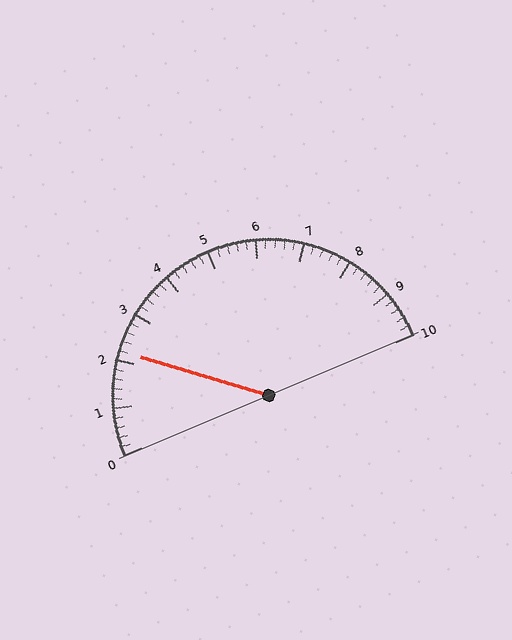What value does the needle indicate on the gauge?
The needle indicates approximately 2.2.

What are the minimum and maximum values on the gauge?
The gauge ranges from 0 to 10.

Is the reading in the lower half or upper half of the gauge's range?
The reading is in the lower half of the range (0 to 10).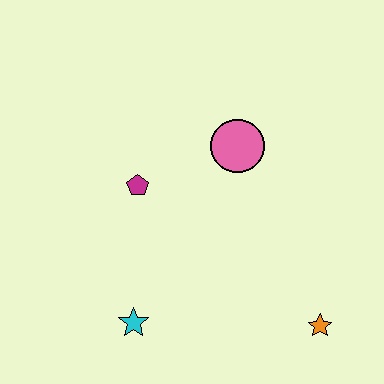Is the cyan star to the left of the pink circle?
Yes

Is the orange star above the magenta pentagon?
No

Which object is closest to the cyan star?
The magenta pentagon is closest to the cyan star.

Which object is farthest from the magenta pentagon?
The orange star is farthest from the magenta pentagon.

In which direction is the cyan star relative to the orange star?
The cyan star is to the left of the orange star.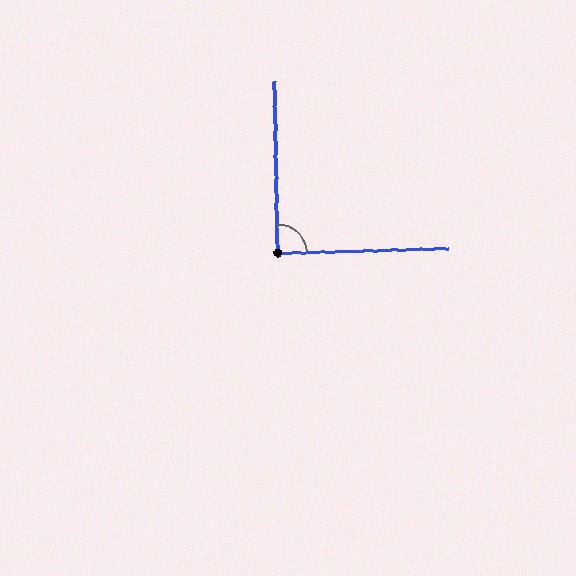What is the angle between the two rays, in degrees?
Approximately 89 degrees.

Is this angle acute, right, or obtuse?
It is approximately a right angle.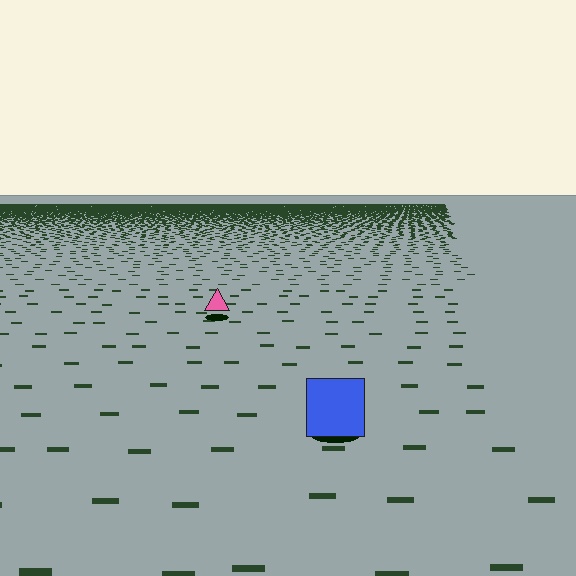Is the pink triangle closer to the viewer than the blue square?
No. The blue square is closer — you can tell from the texture gradient: the ground texture is coarser near it.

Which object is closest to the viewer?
The blue square is closest. The texture marks near it are larger and more spread out.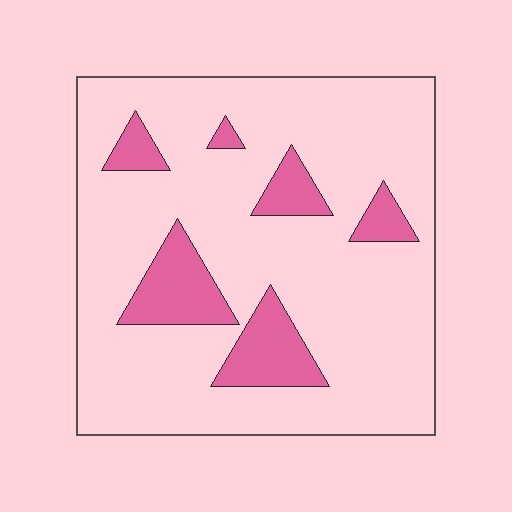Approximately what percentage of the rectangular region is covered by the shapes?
Approximately 15%.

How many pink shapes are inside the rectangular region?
6.